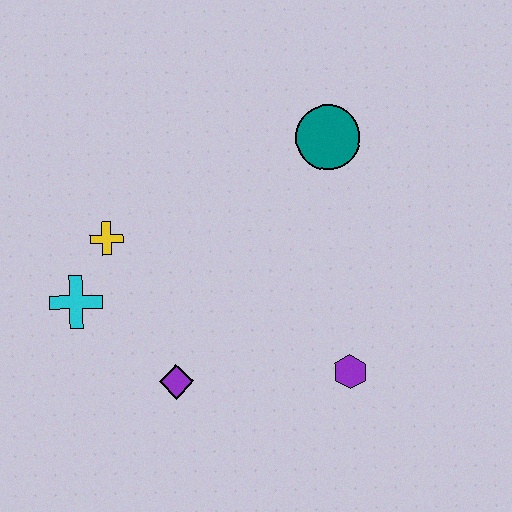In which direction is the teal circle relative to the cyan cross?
The teal circle is to the right of the cyan cross.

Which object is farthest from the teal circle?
The cyan cross is farthest from the teal circle.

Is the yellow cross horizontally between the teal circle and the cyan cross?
Yes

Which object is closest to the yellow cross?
The cyan cross is closest to the yellow cross.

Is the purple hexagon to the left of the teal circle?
No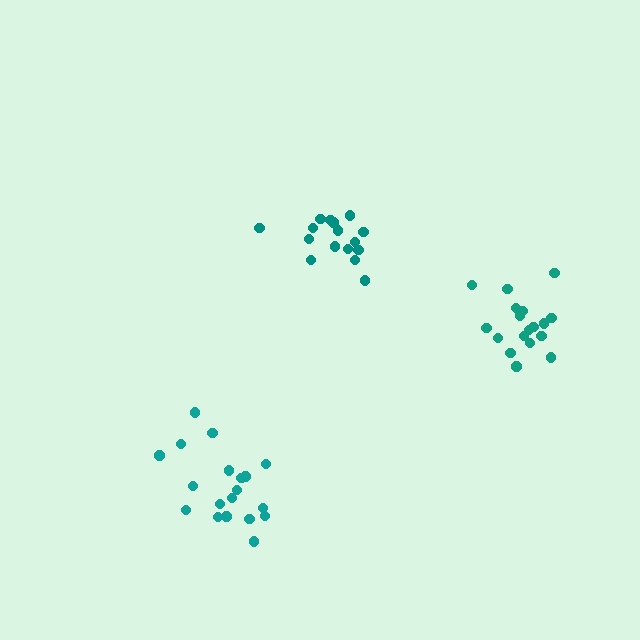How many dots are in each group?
Group 1: 18 dots, Group 2: 19 dots, Group 3: 16 dots (53 total).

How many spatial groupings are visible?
There are 3 spatial groupings.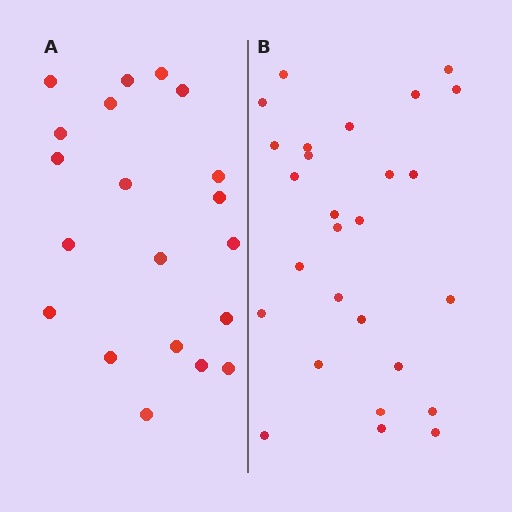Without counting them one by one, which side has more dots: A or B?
Region B (the right region) has more dots.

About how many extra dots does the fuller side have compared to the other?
Region B has roughly 8 or so more dots than region A.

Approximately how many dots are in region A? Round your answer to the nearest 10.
About 20 dots.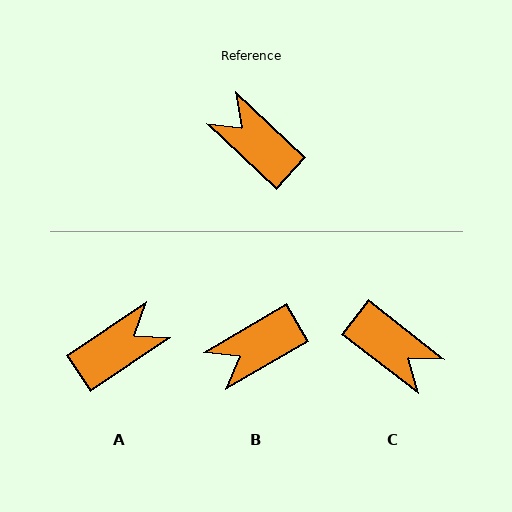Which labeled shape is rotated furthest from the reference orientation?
C, about 175 degrees away.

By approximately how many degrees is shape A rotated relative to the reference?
Approximately 103 degrees clockwise.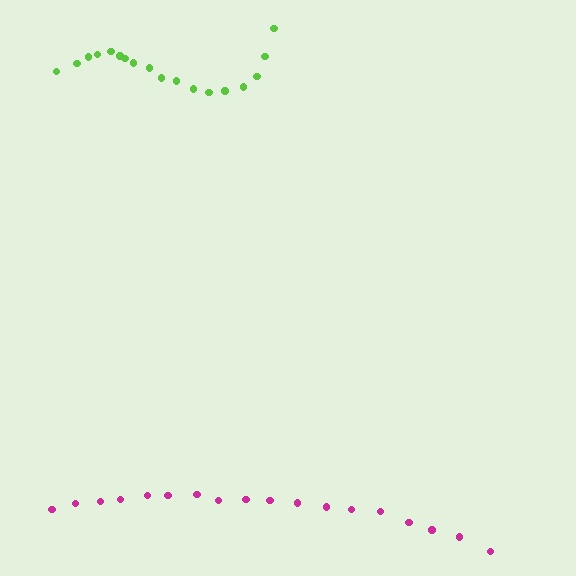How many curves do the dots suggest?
There are 2 distinct paths.